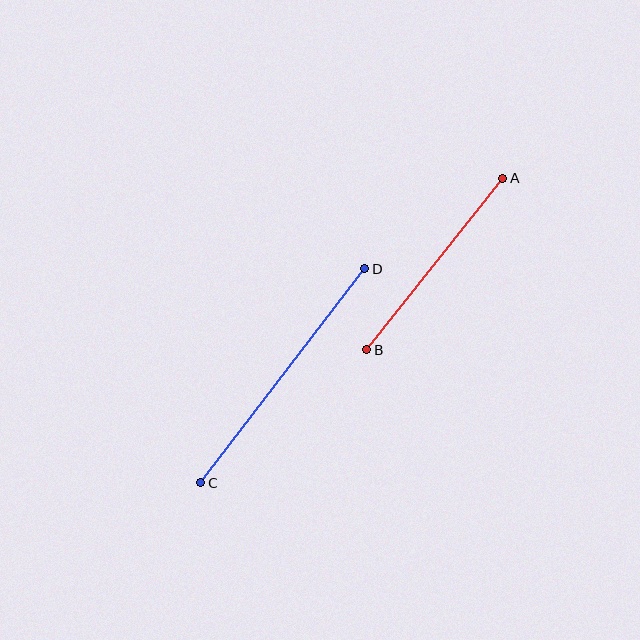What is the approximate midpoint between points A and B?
The midpoint is at approximately (435, 264) pixels.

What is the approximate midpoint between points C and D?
The midpoint is at approximately (283, 376) pixels.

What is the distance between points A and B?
The distance is approximately 219 pixels.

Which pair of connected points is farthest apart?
Points C and D are farthest apart.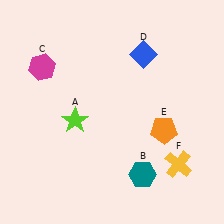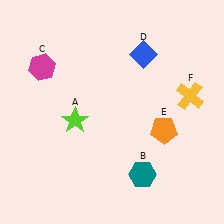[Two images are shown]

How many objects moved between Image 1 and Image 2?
1 object moved between the two images.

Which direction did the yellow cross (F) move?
The yellow cross (F) moved up.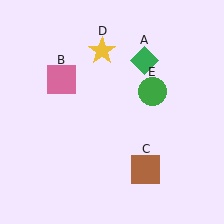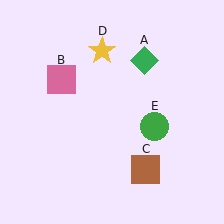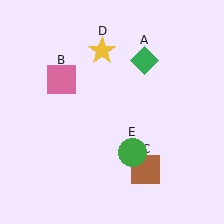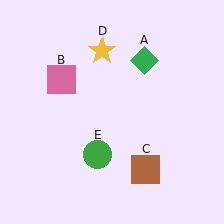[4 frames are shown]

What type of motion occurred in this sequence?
The green circle (object E) rotated clockwise around the center of the scene.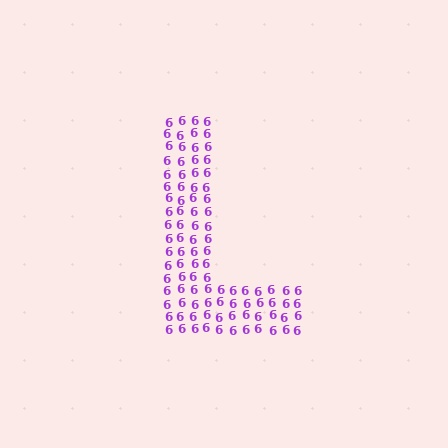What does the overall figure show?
The overall figure shows the letter L.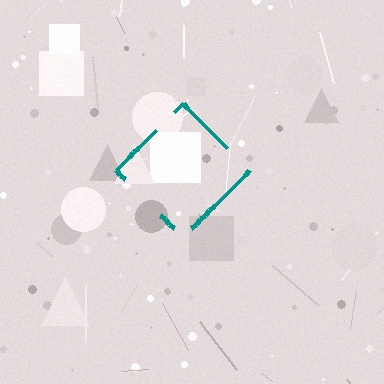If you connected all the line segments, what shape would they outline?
They would outline a diamond.